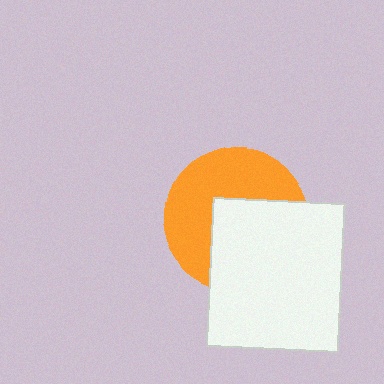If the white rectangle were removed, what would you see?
You would see the complete orange circle.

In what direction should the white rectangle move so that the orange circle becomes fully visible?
The white rectangle should move toward the lower-right. That is the shortest direction to clear the overlap and leave the orange circle fully visible.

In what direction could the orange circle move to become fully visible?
The orange circle could move toward the upper-left. That would shift it out from behind the white rectangle entirely.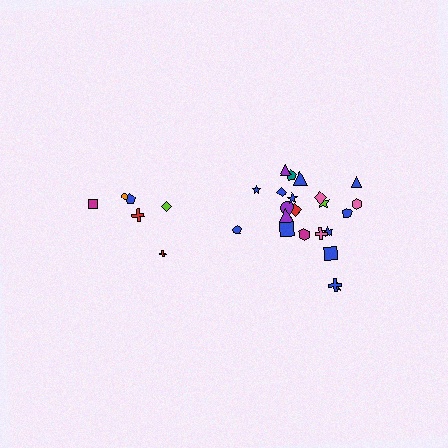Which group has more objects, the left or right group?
The right group.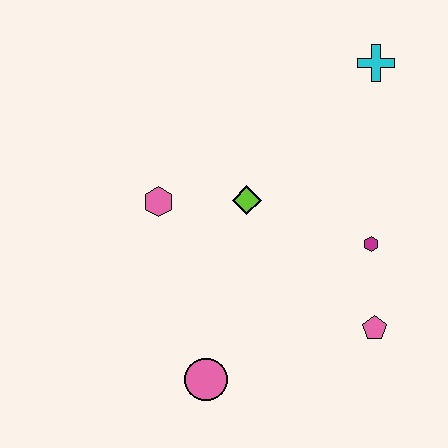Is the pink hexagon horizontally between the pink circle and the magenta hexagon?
No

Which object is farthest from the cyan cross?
The pink circle is farthest from the cyan cross.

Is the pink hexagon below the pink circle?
No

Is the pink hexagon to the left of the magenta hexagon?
Yes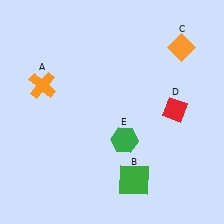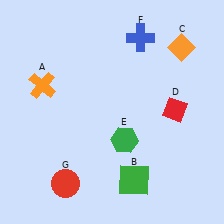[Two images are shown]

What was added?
A blue cross (F), a red circle (G) were added in Image 2.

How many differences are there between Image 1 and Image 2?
There are 2 differences between the two images.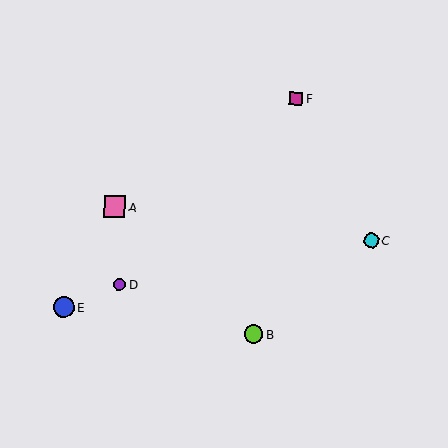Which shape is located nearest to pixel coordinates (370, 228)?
The cyan circle (labeled C) at (372, 240) is nearest to that location.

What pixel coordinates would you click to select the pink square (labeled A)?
Click at (115, 207) to select the pink square A.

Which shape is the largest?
The pink square (labeled A) is the largest.